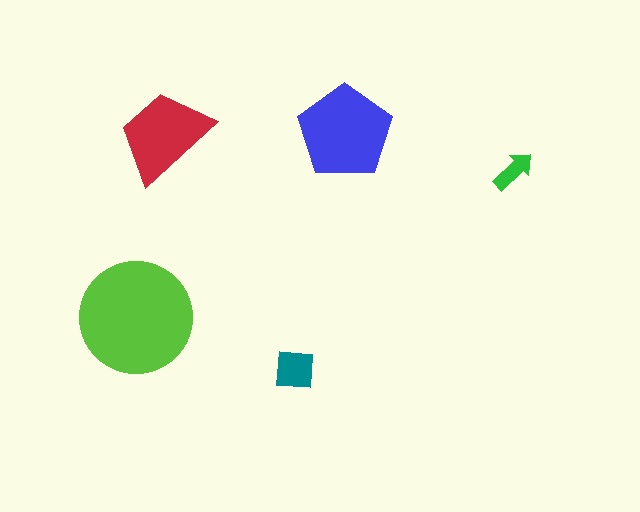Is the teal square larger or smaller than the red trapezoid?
Smaller.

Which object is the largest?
The lime circle.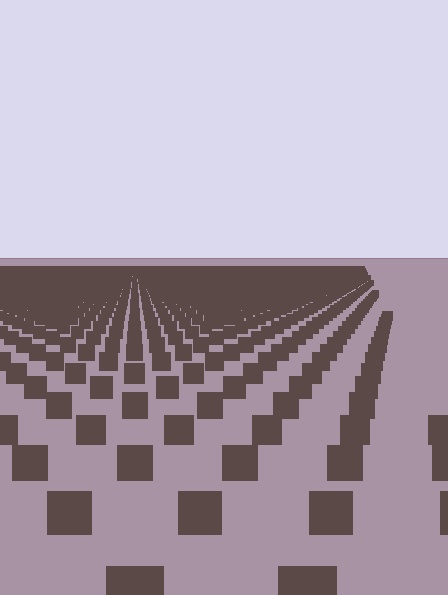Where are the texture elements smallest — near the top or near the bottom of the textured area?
Near the top.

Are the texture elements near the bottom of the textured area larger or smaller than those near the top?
Larger. Near the bottom, elements are closer to the viewer and appear at a bigger on-screen size.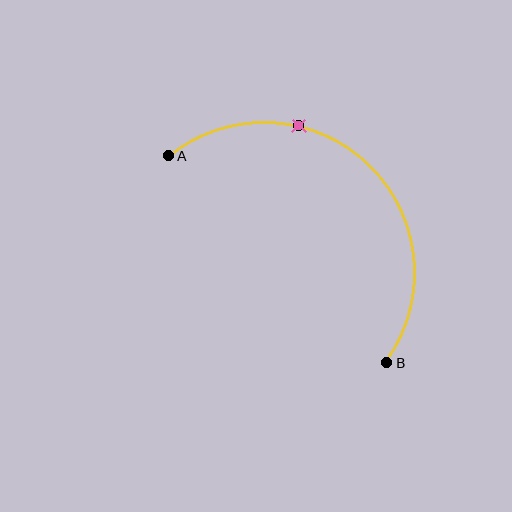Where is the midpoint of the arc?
The arc midpoint is the point on the curve farthest from the straight line joining A and B. It sits above and to the right of that line.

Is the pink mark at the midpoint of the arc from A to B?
No. The pink mark lies on the arc but is closer to endpoint A. The arc midpoint would be at the point on the curve equidistant along the arc from both A and B.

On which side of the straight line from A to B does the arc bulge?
The arc bulges above and to the right of the straight line connecting A and B.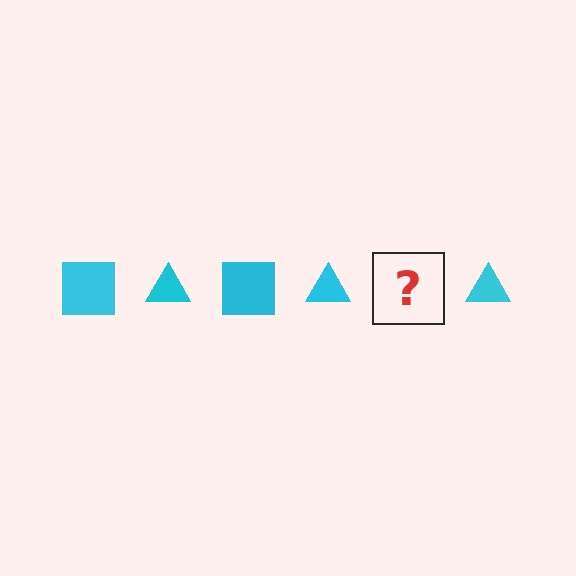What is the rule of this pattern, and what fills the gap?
The rule is that the pattern cycles through square, triangle shapes in cyan. The gap should be filled with a cyan square.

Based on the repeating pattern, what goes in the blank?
The blank should be a cyan square.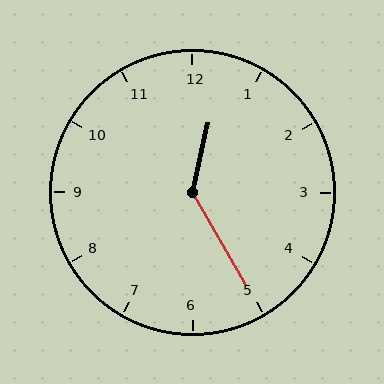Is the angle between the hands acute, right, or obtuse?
It is obtuse.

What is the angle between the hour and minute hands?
Approximately 138 degrees.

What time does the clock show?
12:25.